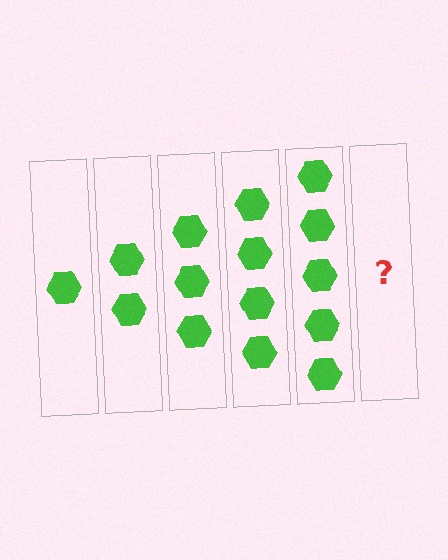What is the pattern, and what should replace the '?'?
The pattern is that each step adds one more hexagon. The '?' should be 6 hexagons.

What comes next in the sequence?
The next element should be 6 hexagons.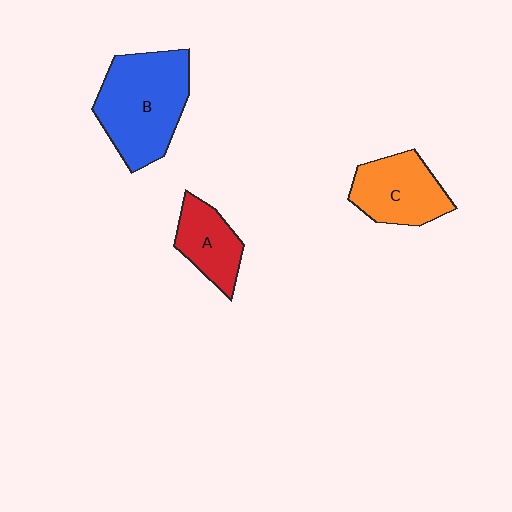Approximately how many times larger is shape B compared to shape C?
Approximately 1.5 times.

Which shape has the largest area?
Shape B (blue).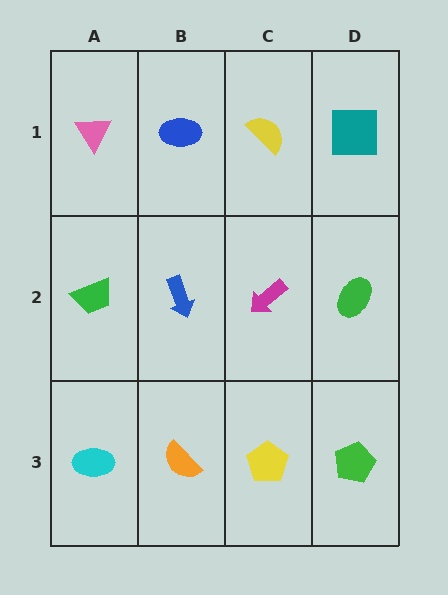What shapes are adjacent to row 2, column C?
A yellow semicircle (row 1, column C), a yellow pentagon (row 3, column C), a blue arrow (row 2, column B), a green ellipse (row 2, column D).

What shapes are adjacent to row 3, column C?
A magenta arrow (row 2, column C), an orange semicircle (row 3, column B), a green pentagon (row 3, column D).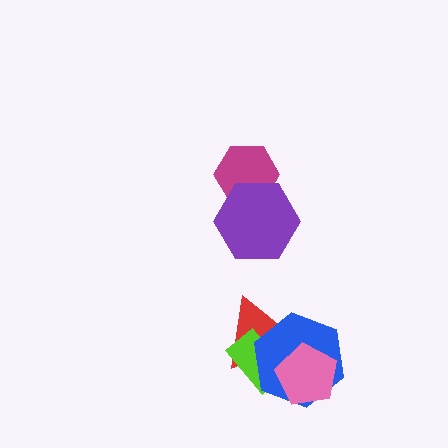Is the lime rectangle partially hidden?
Yes, it is partially covered by another shape.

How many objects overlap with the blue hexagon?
3 objects overlap with the blue hexagon.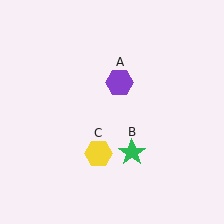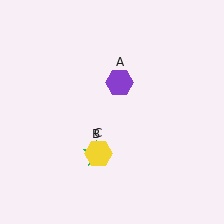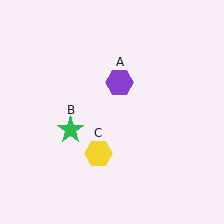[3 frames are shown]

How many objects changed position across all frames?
1 object changed position: green star (object B).